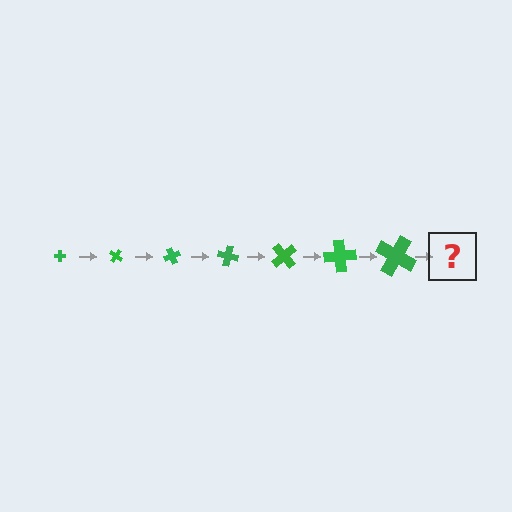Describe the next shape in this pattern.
It should be a cross, larger than the previous one and rotated 245 degrees from the start.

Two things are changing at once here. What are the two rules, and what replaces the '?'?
The two rules are that the cross grows larger each step and it rotates 35 degrees each step. The '?' should be a cross, larger than the previous one and rotated 245 degrees from the start.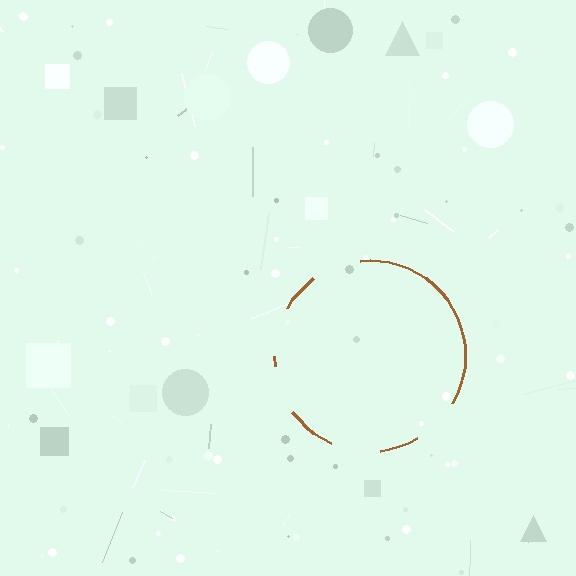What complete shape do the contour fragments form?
The contour fragments form a circle.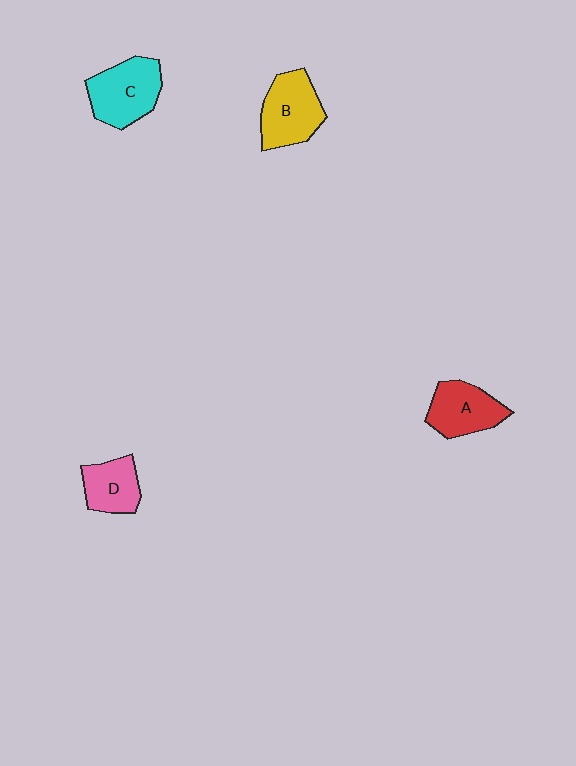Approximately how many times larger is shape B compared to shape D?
Approximately 1.4 times.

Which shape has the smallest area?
Shape D (pink).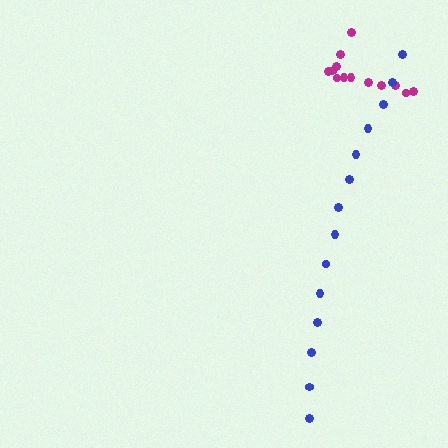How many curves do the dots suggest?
There are 2 distinct paths.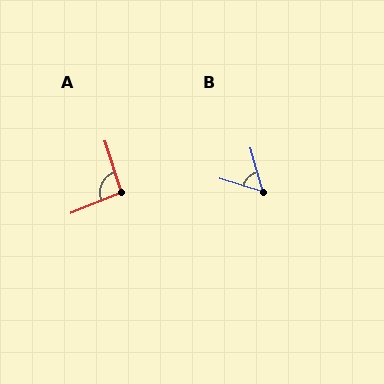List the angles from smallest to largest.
B (58°), A (94°).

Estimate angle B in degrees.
Approximately 58 degrees.